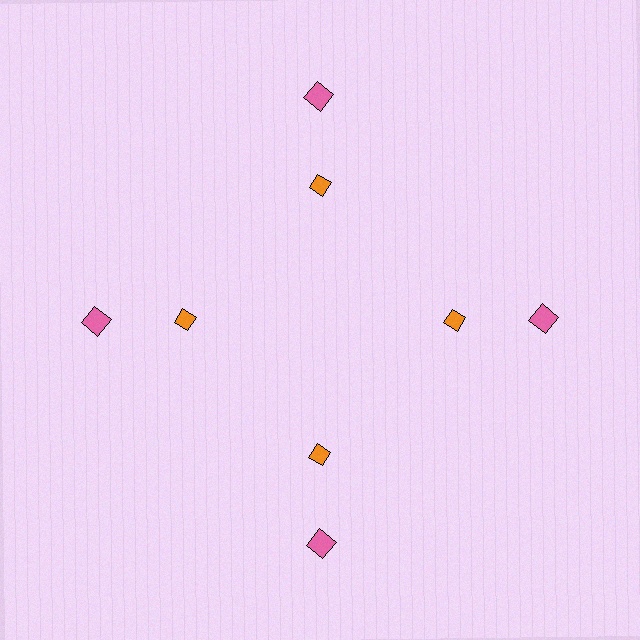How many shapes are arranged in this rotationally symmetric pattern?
There are 8 shapes, arranged in 4 groups of 2.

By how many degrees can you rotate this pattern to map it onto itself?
The pattern maps onto itself every 90 degrees of rotation.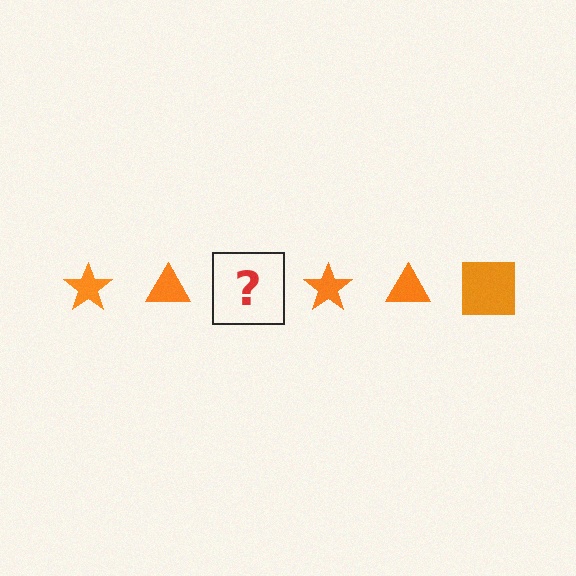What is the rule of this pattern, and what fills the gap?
The rule is that the pattern cycles through star, triangle, square shapes in orange. The gap should be filled with an orange square.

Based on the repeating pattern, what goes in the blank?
The blank should be an orange square.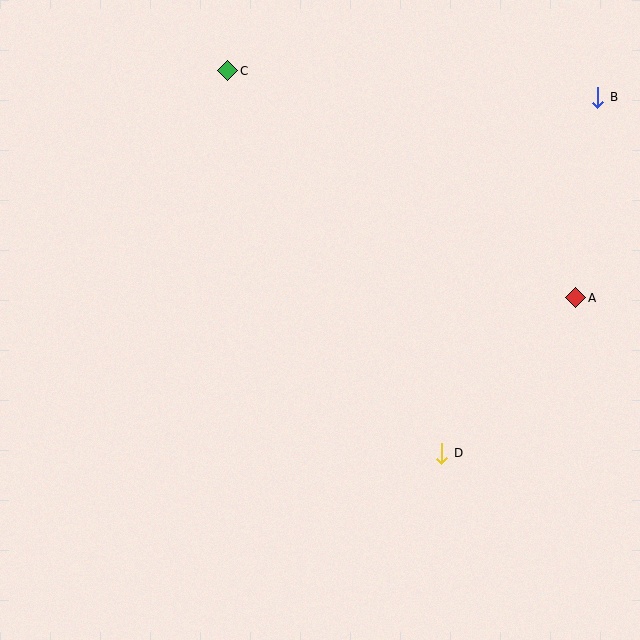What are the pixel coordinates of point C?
Point C is at (228, 71).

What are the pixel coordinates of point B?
Point B is at (598, 97).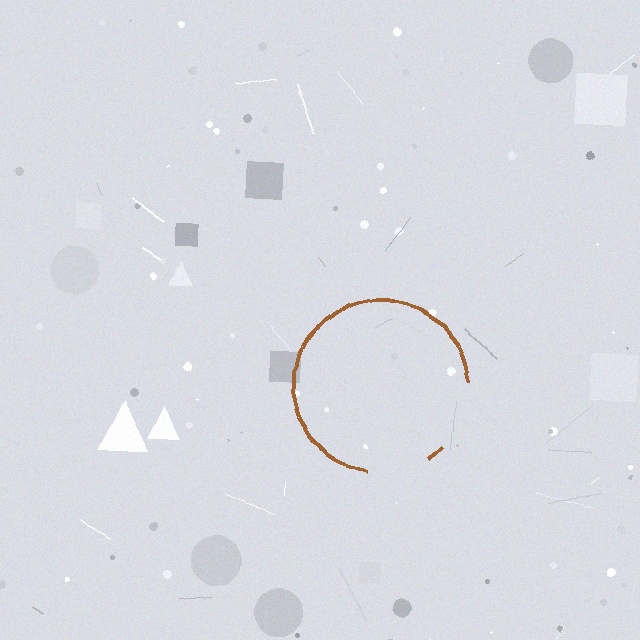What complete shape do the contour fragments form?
The contour fragments form a circle.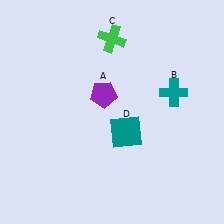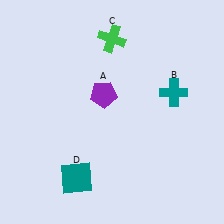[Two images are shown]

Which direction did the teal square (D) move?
The teal square (D) moved left.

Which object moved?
The teal square (D) moved left.